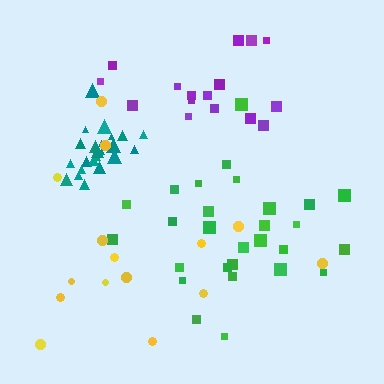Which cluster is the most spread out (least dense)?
Yellow.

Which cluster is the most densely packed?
Teal.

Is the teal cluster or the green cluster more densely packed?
Teal.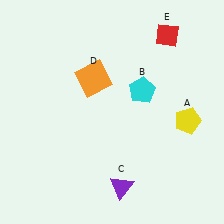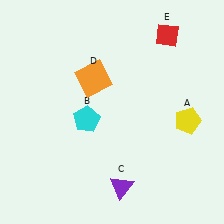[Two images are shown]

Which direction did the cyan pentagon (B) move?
The cyan pentagon (B) moved left.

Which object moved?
The cyan pentagon (B) moved left.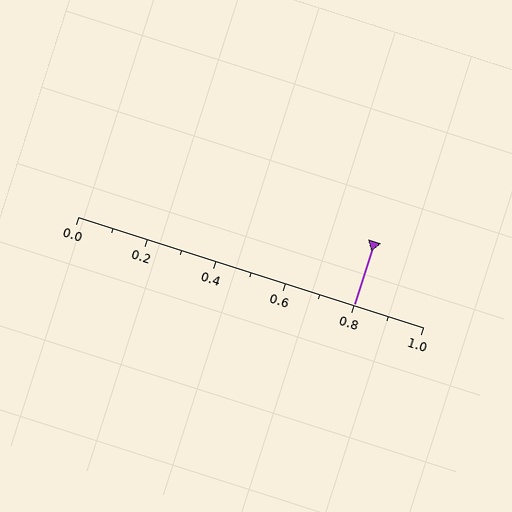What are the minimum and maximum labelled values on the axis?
The axis runs from 0.0 to 1.0.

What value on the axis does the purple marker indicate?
The marker indicates approximately 0.8.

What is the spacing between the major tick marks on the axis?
The major ticks are spaced 0.2 apart.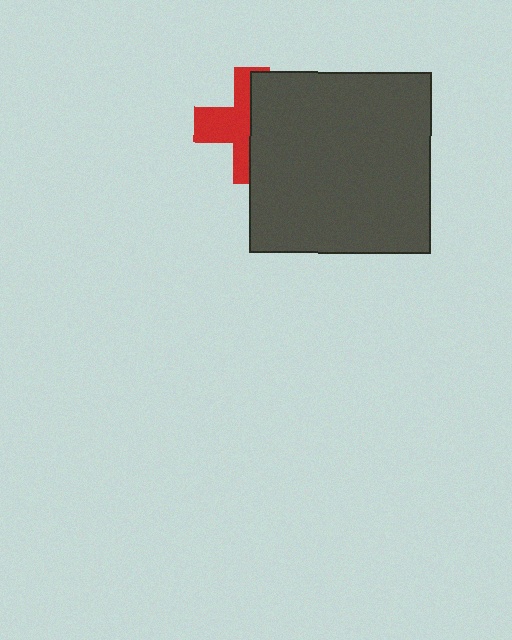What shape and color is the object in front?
The object in front is a dark gray square.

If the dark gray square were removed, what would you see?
You would see the complete red cross.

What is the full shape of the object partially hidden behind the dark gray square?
The partially hidden object is a red cross.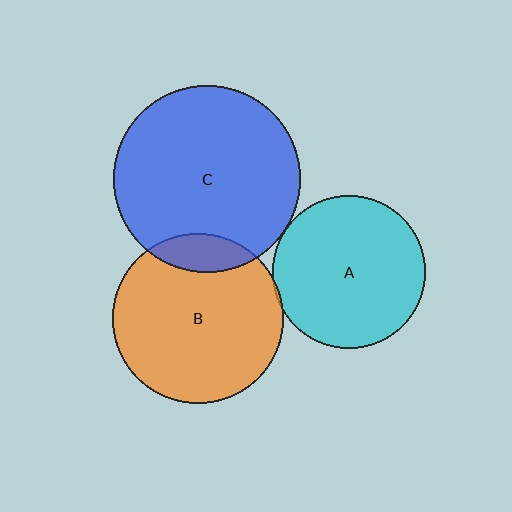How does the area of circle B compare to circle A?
Approximately 1.2 times.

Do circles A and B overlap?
Yes.